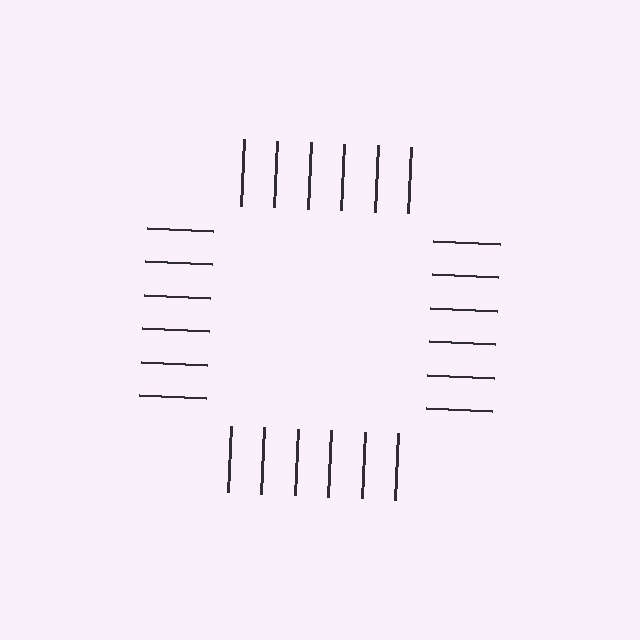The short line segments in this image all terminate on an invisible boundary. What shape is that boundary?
An illusory square — the line segments terminate on its edges but no continuous stroke is drawn.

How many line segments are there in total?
24 — 6 along each of the 4 edges.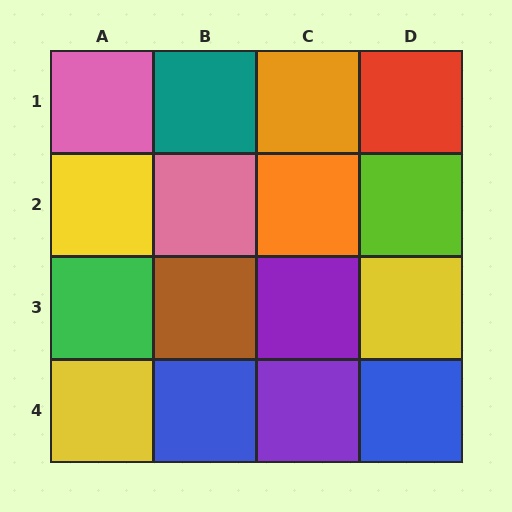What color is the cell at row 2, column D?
Lime.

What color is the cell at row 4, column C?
Purple.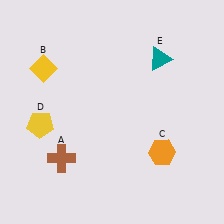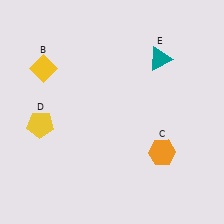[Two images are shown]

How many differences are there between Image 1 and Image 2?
There is 1 difference between the two images.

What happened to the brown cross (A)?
The brown cross (A) was removed in Image 2. It was in the bottom-left area of Image 1.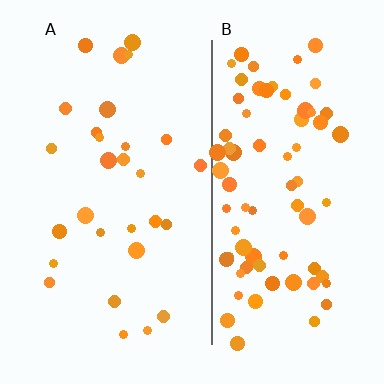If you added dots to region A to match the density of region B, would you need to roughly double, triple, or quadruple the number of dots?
Approximately triple.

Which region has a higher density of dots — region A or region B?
B (the right).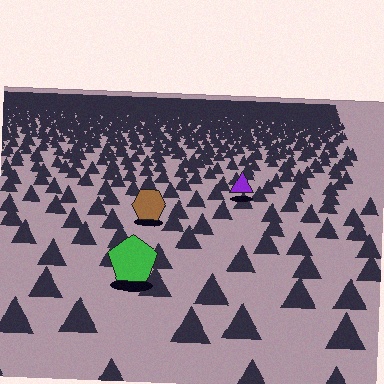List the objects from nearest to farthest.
From nearest to farthest: the green pentagon, the brown hexagon, the purple triangle.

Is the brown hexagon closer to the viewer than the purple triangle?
Yes. The brown hexagon is closer — you can tell from the texture gradient: the ground texture is coarser near it.